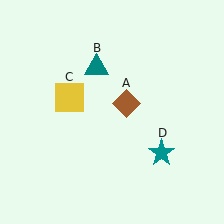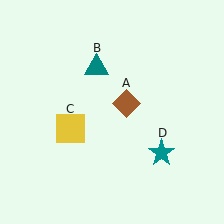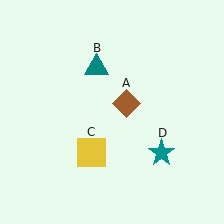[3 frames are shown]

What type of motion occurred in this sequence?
The yellow square (object C) rotated counterclockwise around the center of the scene.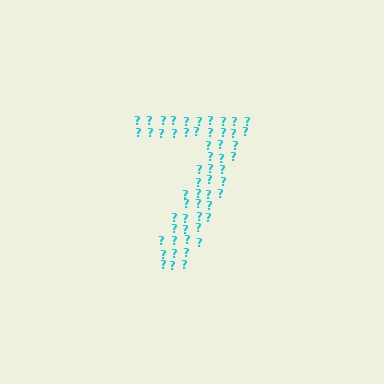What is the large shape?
The large shape is the digit 7.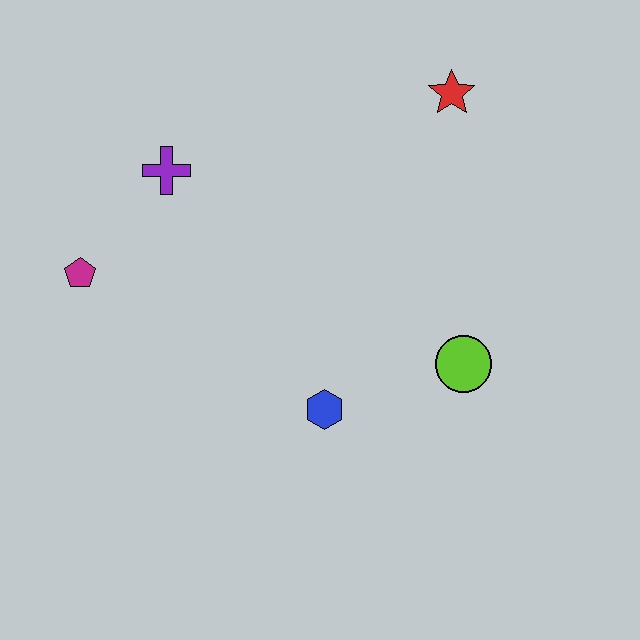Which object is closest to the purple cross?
The magenta pentagon is closest to the purple cross.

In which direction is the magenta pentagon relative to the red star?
The magenta pentagon is to the left of the red star.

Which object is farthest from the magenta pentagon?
The red star is farthest from the magenta pentagon.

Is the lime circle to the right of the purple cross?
Yes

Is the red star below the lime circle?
No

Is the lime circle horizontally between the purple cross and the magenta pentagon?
No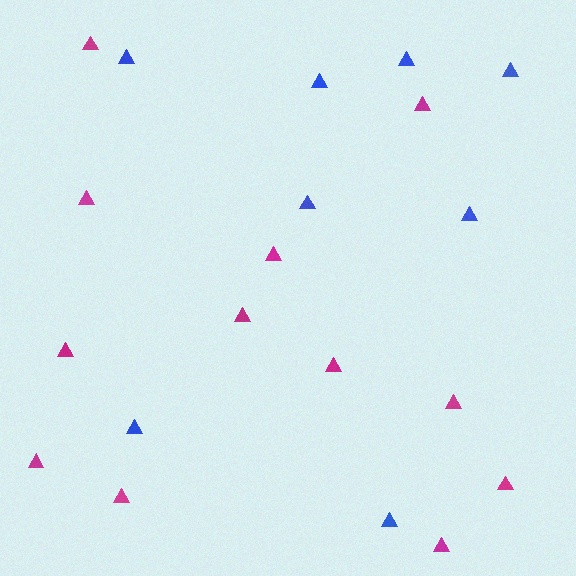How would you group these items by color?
There are 2 groups: one group of magenta triangles (12) and one group of blue triangles (8).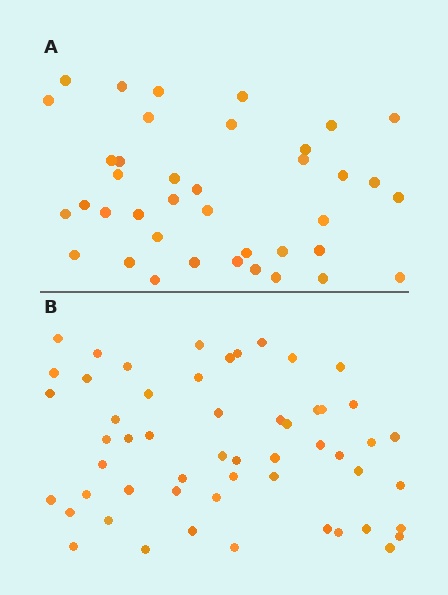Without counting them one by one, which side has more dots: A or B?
Region B (the bottom region) has more dots.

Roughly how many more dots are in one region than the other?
Region B has approximately 15 more dots than region A.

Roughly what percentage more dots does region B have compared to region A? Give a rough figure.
About 40% more.